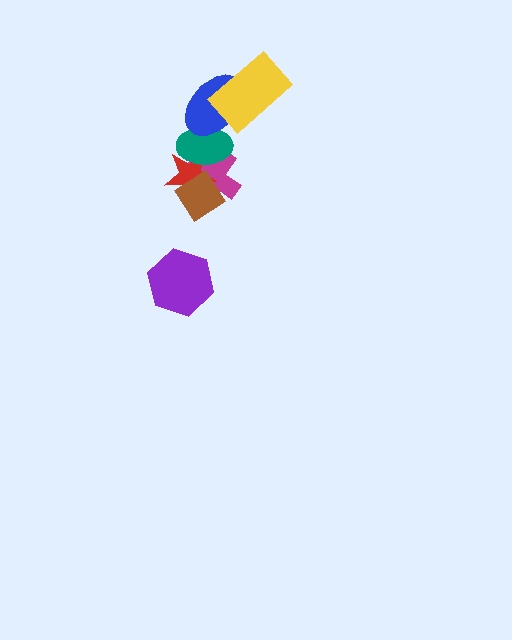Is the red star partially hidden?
Yes, it is partially covered by another shape.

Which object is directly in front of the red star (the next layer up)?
The teal ellipse is directly in front of the red star.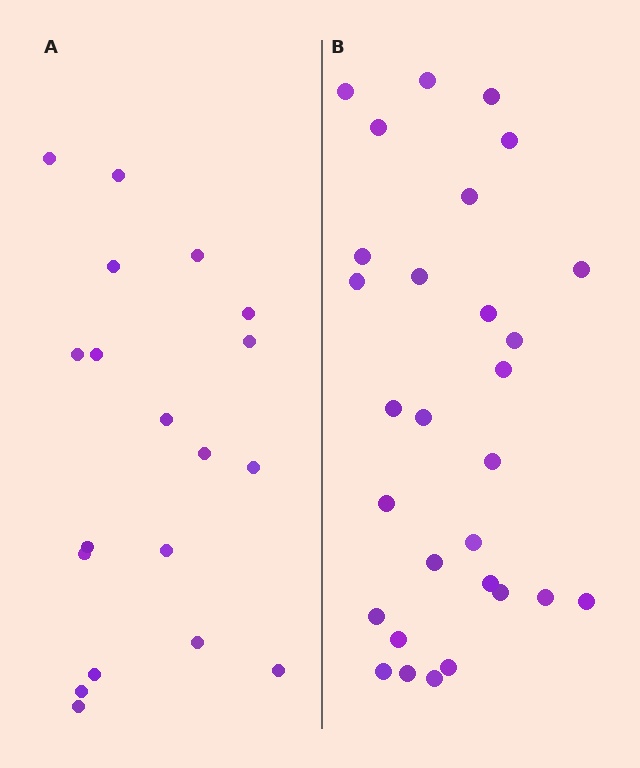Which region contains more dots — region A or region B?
Region B (the right region) has more dots.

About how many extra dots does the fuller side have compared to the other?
Region B has roughly 10 or so more dots than region A.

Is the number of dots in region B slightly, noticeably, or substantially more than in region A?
Region B has substantially more. The ratio is roughly 1.5 to 1.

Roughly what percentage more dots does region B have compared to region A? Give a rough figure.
About 55% more.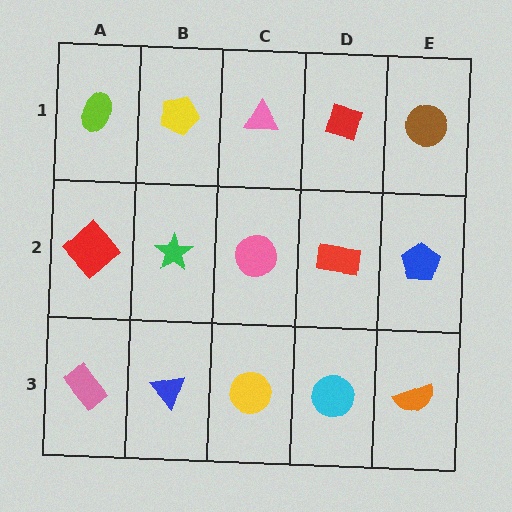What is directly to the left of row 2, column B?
A red diamond.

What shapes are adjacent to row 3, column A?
A red diamond (row 2, column A), a blue triangle (row 3, column B).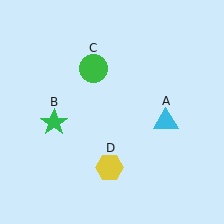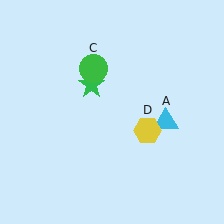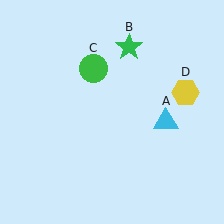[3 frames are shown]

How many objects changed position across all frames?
2 objects changed position: green star (object B), yellow hexagon (object D).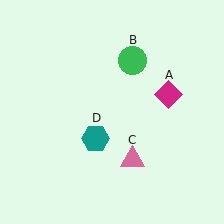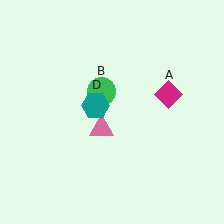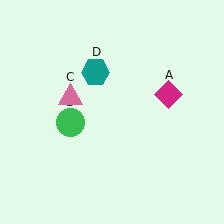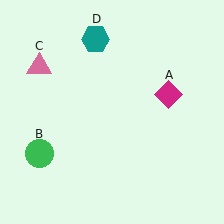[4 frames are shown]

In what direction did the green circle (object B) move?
The green circle (object B) moved down and to the left.